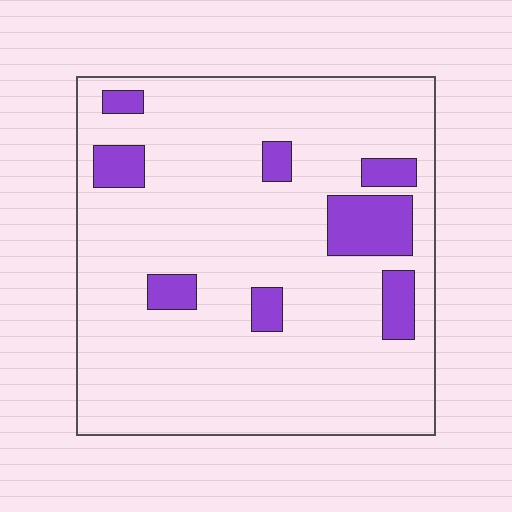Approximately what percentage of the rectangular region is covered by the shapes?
Approximately 15%.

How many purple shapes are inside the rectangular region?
8.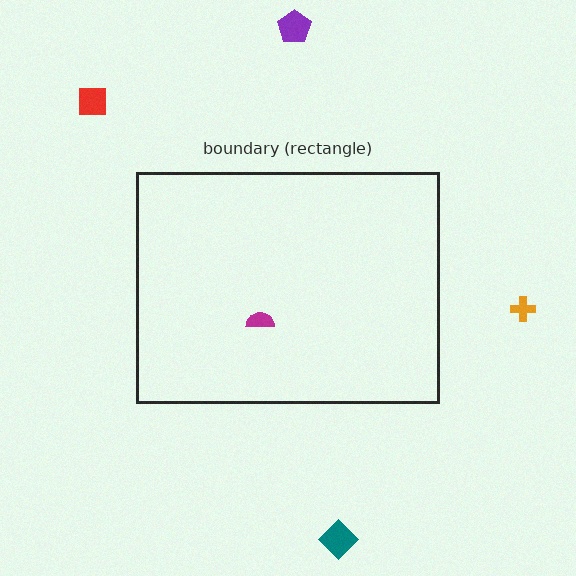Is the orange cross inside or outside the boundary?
Outside.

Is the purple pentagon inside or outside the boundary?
Outside.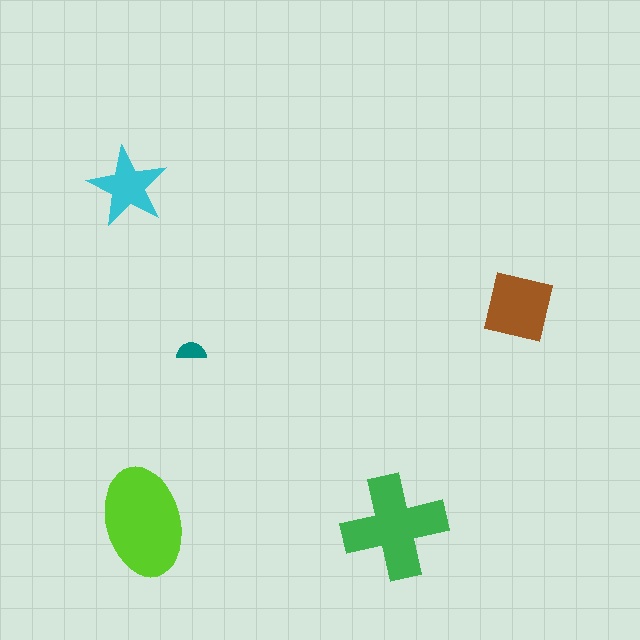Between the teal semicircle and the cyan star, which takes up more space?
The cyan star.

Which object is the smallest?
The teal semicircle.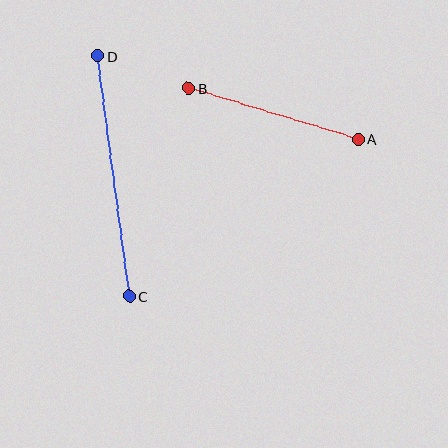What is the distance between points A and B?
The distance is approximately 177 pixels.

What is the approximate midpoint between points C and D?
The midpoint is at approximately (114, 176) pixels.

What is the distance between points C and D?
The distance is approximately 242 pixels.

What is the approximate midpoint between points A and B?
The midpoint is at approximately (274, 114) pixels.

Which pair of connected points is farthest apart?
Points C and D are farthest apart.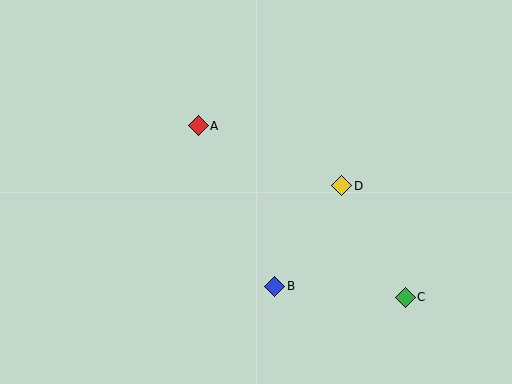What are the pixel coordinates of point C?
Point C is at (405, 297).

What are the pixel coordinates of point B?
Point B is at (275, 286).